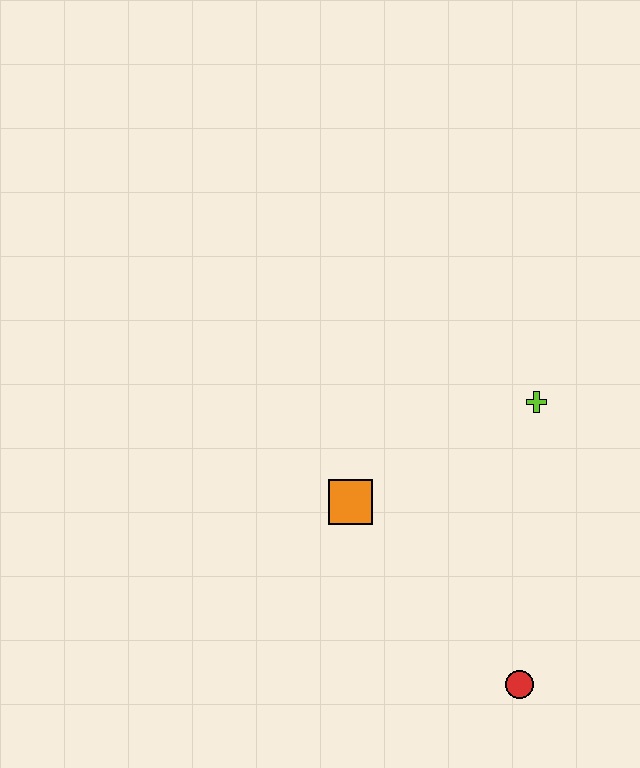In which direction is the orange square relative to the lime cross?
The orange square is to the left of the lime cross.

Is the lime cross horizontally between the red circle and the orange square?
No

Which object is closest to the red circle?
The orange square is closest to the red circle.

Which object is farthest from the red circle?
The lime cross is farthest from the red circle.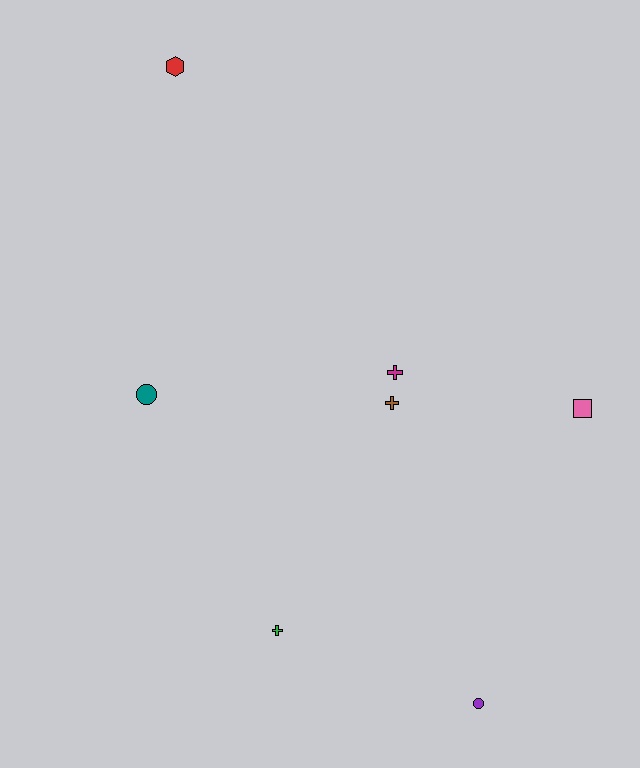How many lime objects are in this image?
There are no lime objects.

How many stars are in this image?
There are no stars.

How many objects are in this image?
There are 7 objects.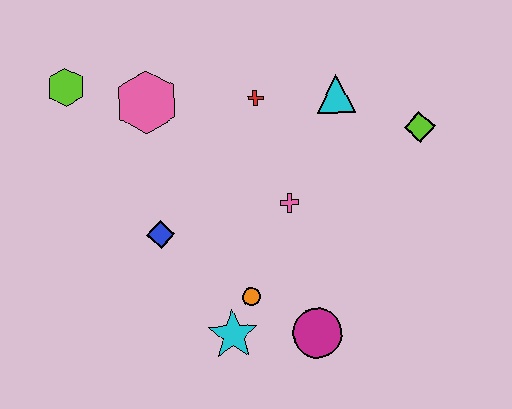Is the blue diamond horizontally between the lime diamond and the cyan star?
No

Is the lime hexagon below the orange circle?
No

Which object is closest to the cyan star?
The orange circle is closest to the cyan star.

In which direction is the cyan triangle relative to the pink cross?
The cyan triangle is above the pink cross.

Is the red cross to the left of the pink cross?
Yes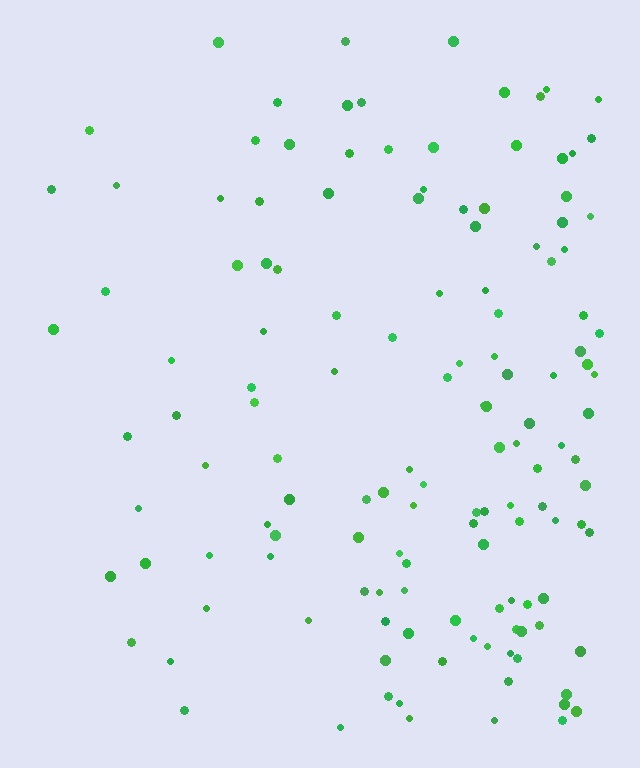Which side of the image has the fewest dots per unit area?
The left.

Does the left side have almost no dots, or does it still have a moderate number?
Still a moderate number, just noticeably fewer than the right.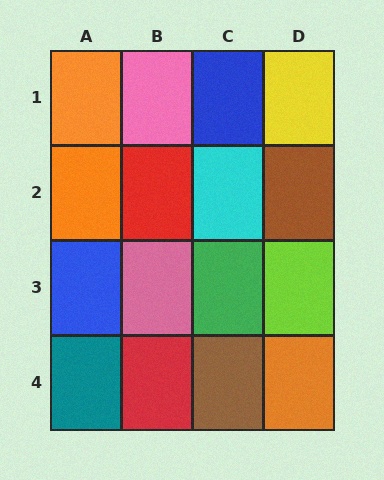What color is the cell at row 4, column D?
Orange.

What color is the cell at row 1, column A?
Orange.